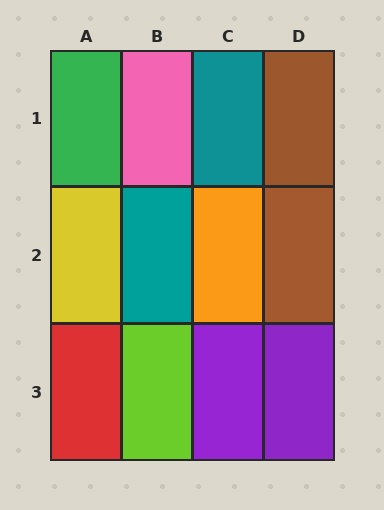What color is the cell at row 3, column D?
Purple.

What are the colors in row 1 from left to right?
Green, pink, teal, brown.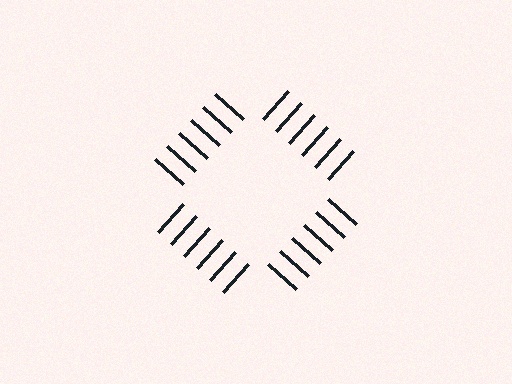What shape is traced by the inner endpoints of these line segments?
An illusory square — the line segments terminate on its edges but no continuous stroke is drawn.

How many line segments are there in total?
24 — 6 along each of the 4 edges.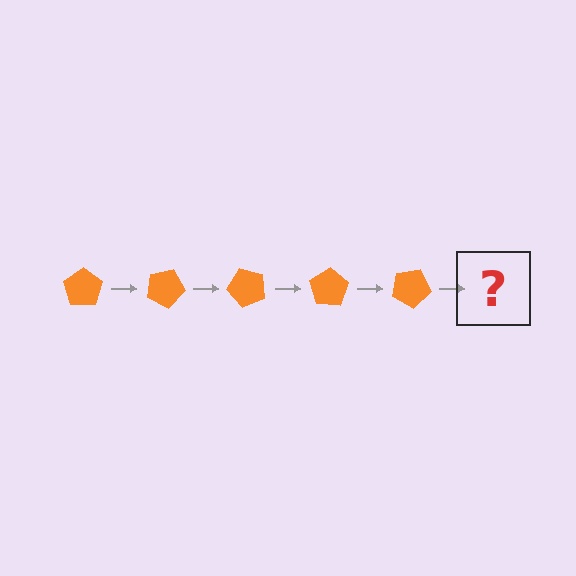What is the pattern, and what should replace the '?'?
The pattern is that the pentagon rotates 25 degrees each step. The '?' should be an orange pentagon rotated 125 degrees.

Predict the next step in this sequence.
The next step is an orange pentagon rotated 125 degrees.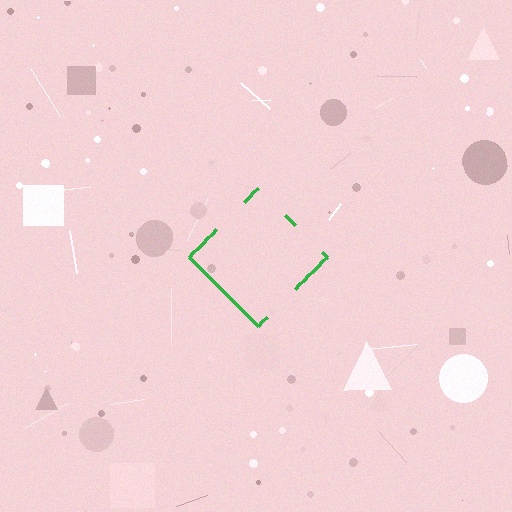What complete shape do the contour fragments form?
The contour fragments form a diamond.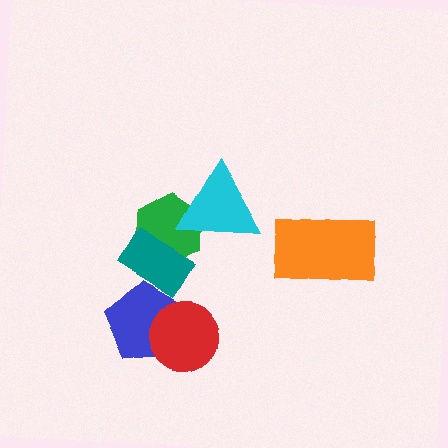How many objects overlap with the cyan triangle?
1 object overlaps with the cyan triangle.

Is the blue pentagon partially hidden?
Yes, it is partially covered by another shape.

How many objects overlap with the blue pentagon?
2 objects overlap with the blue pentagon.